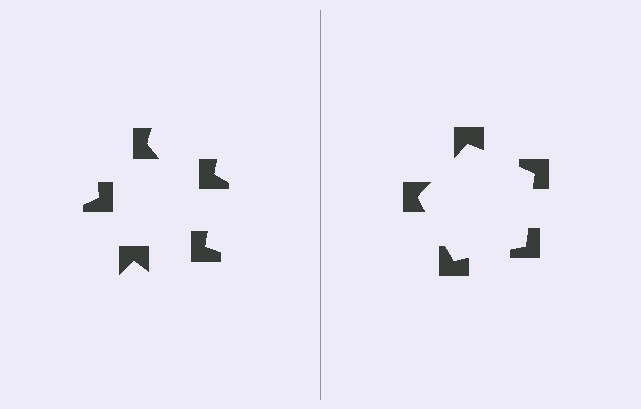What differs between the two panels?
The notched squares are positioned identically on both sides; only the wedge orientations differ. On the right they align to a pentagon; on the left they are misaligned.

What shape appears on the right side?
An illusory pentagon.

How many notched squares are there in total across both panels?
10 — 5 on each side.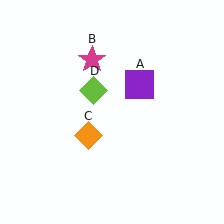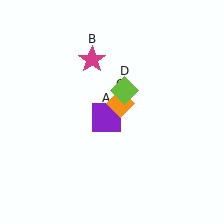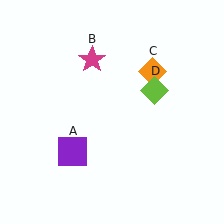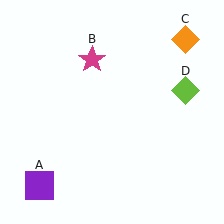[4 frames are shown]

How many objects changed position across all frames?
3 objects changed position: purple square (object A), orange diamond (object C), lime diamond (object D).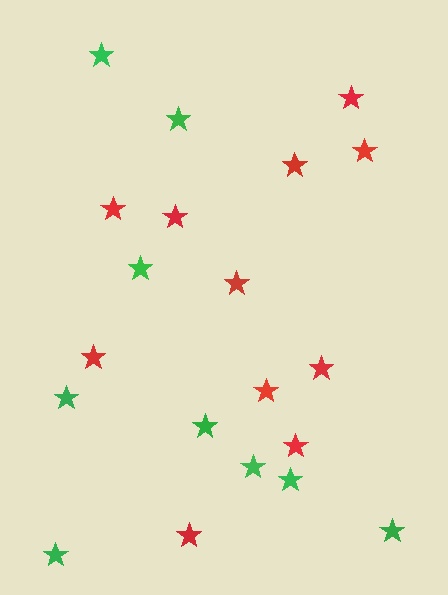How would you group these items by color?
There are 2 groups: one group of red stars (11) and one group of green stars (9).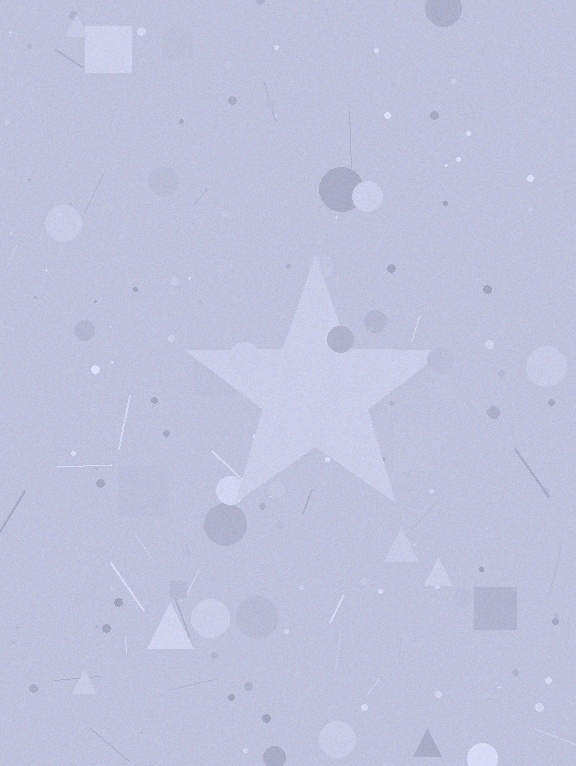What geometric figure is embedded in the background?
A star is embedded in the background.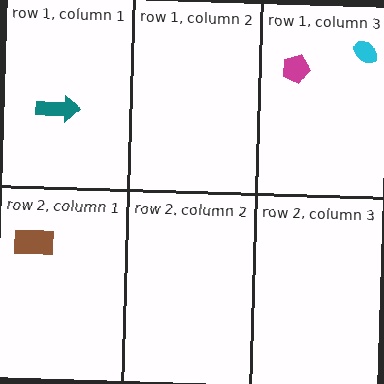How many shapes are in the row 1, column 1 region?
1.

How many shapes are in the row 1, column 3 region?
2.